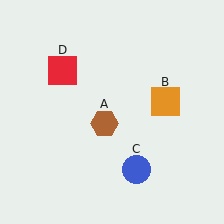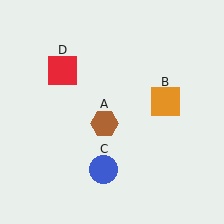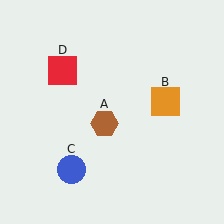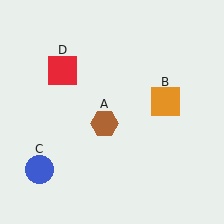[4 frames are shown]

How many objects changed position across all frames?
1 object changed position: blue circle (object C).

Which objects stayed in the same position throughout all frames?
Brown hexagon (object A) and orange square (object B) and red square (object D) remained stationary.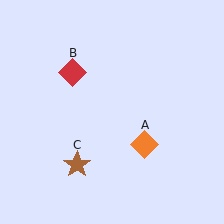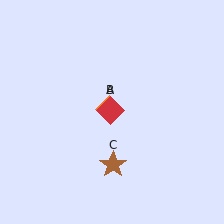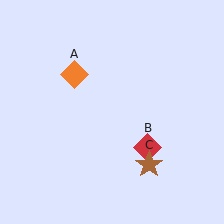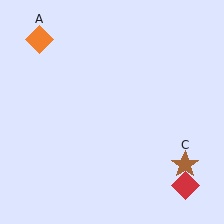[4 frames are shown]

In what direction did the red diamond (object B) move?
The red diamond (object B) moved down and to the right.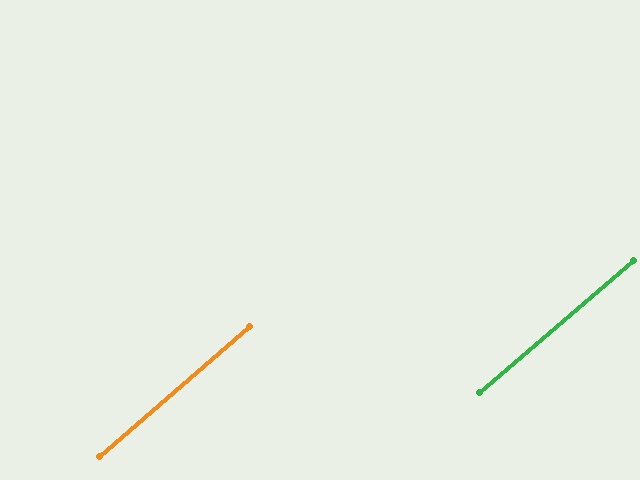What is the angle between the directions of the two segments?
Approximately 0 degrees.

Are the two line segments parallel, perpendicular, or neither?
Parallel — their directions differ by only 0.3°.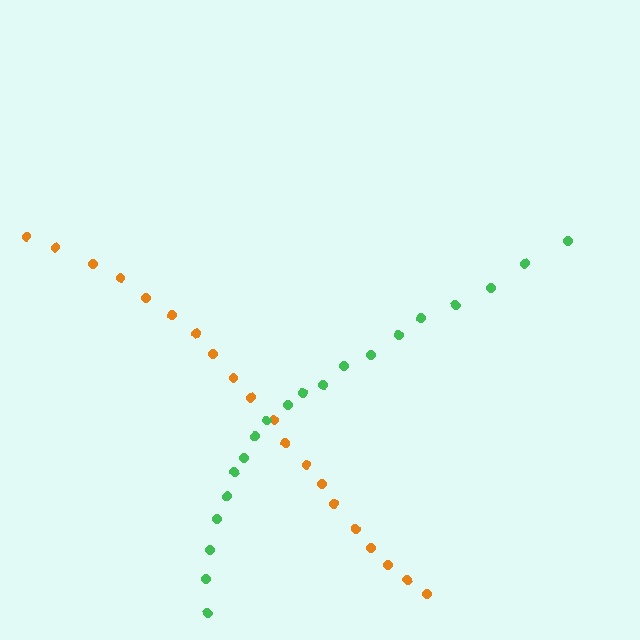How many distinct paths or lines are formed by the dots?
There are 2 distinct paths.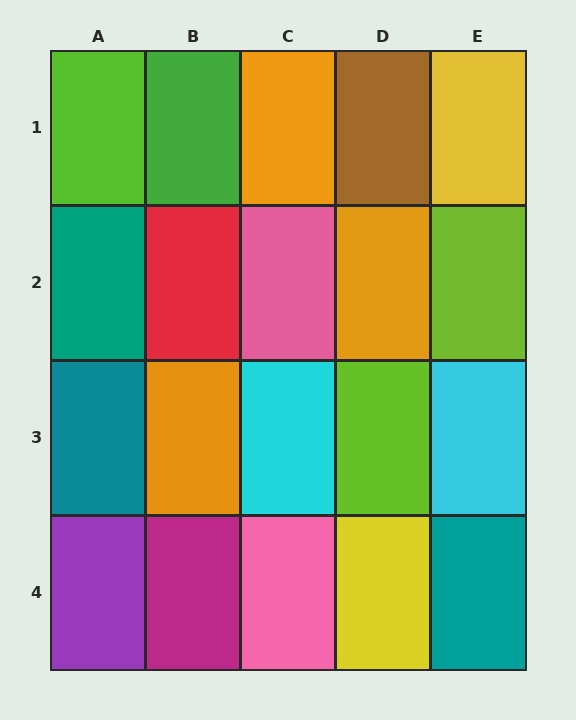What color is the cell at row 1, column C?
Orange.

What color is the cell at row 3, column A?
Teal.